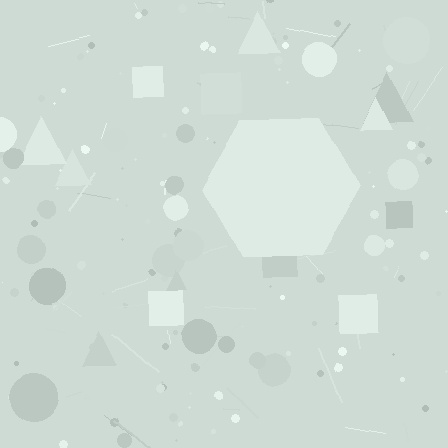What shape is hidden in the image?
A hexagon is hidden in the image.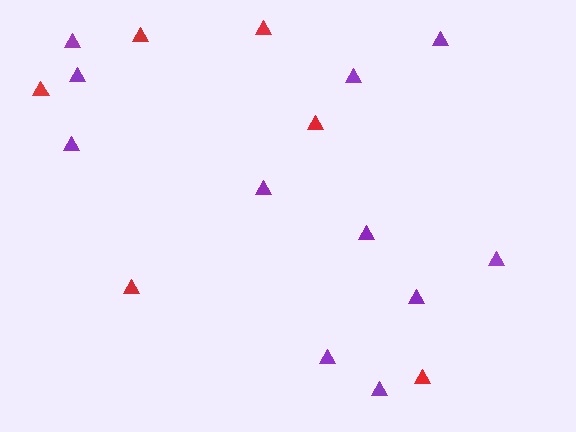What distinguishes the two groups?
There are 2 groups: one group of red triangles (6) and one group of purple triangles (11).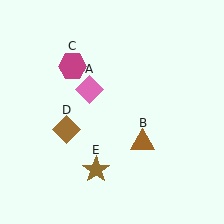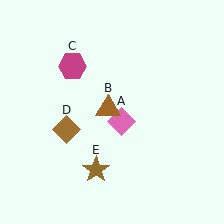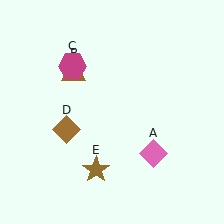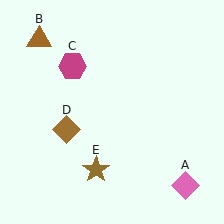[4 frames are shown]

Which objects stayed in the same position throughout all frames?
Magenta hexagon (object C) and brown diamond (object D) and brown star (object E) remained stationary.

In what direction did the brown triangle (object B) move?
The brown triangle (object B) moved up and to the left.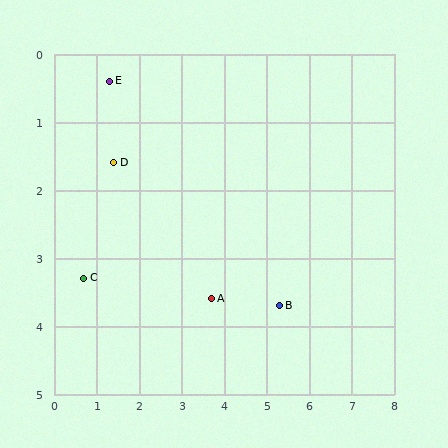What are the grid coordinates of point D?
Point D is at approximately (1.4, 1.6).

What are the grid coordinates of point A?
Point A is at approximately (3.7, 3.6).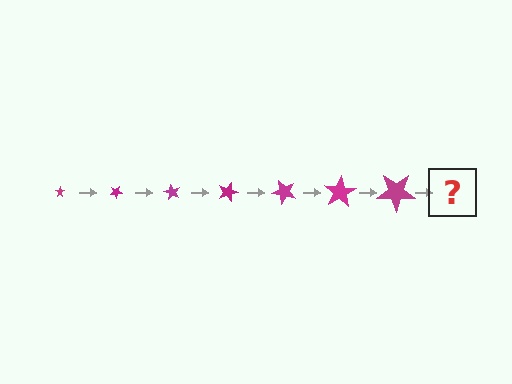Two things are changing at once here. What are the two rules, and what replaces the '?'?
The two rules are that the star grows larger each step and it rotates 30 degrees each step. The '?' should be a star, larger than the previous one and rotated 210 degrees from the start.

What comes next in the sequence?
The next element should be a star, larger than the previous one and rotated 210 degrees from the start.